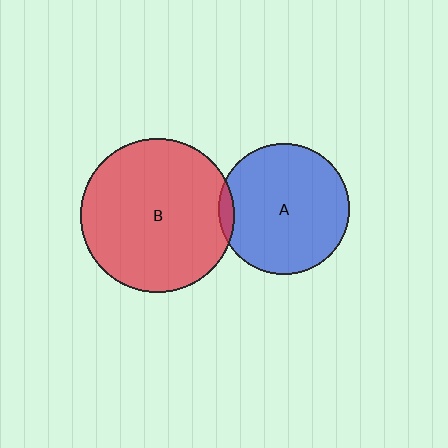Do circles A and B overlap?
Yes.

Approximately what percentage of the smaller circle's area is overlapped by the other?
Approximately 5%.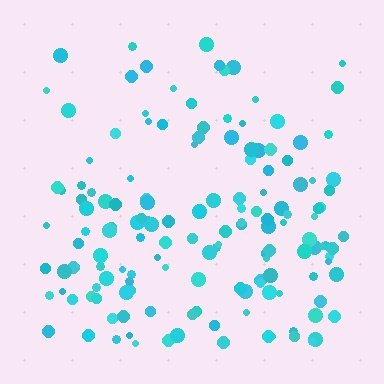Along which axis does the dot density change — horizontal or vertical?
Vertical.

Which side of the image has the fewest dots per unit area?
The top.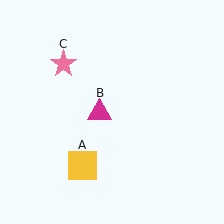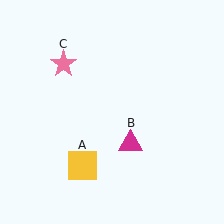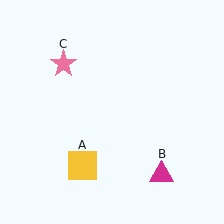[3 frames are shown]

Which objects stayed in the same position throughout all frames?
Yellow square (object A) and pink star (object C) remained stationary.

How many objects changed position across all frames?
1 object changed position: magenta triangle (object B).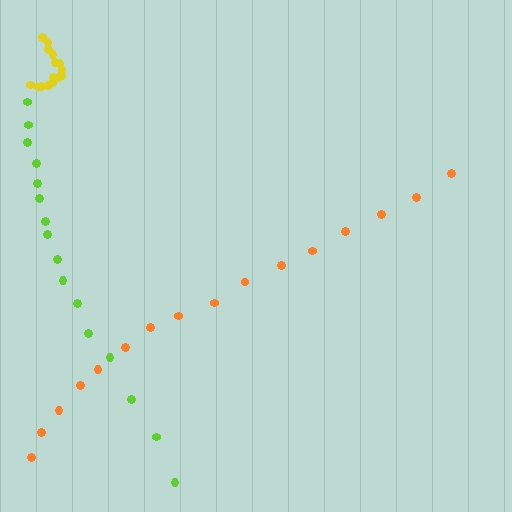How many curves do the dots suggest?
There are 3 distinct paths.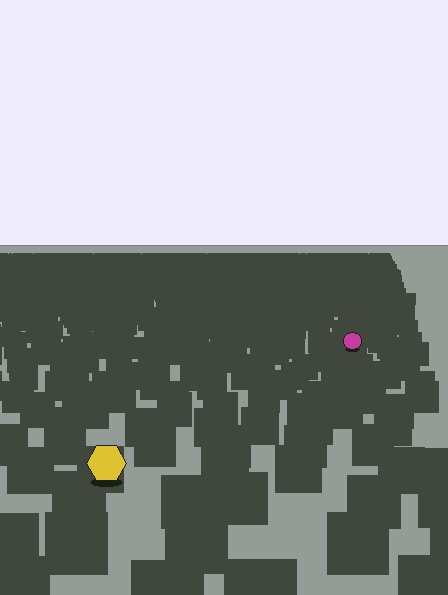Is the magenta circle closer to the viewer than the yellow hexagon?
No. The yellow hexagon is closer — you can tell from the texture gradient: the ground texture is coarser near it.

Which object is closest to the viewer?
The yellow hexagon is closest. The texture marks near it are larger and more spread out.